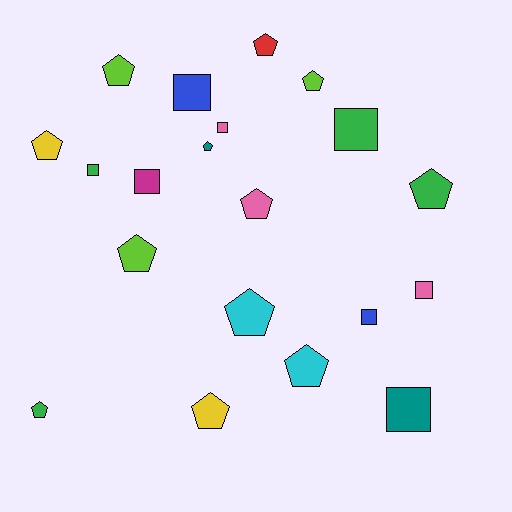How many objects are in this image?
There are 20 objects.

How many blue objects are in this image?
There are 2 blue objects.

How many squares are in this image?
There are 8 squares.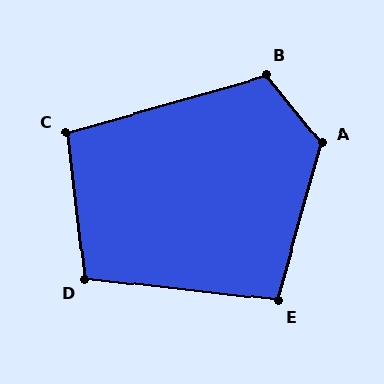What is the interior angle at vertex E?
Approximately 99 degrees (obtuse).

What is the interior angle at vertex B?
Approximately 113 degrees (obtuse).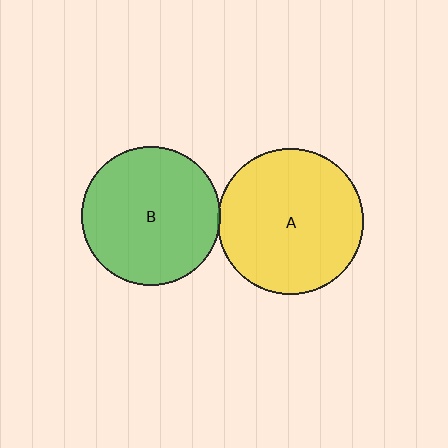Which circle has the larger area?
Circle A (yellow).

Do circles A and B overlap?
Yes.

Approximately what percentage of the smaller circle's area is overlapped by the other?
Approximately 5%.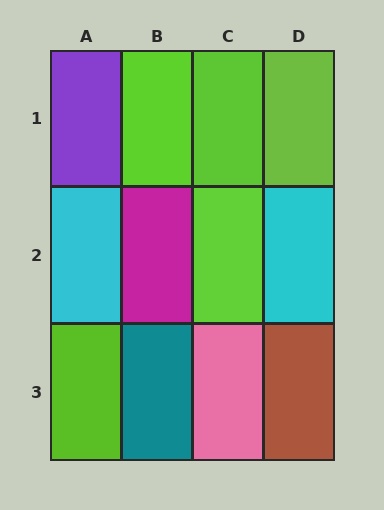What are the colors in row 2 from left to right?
Cyan, magenta, lime, cyan.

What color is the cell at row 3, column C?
Pink.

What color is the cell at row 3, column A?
Lime.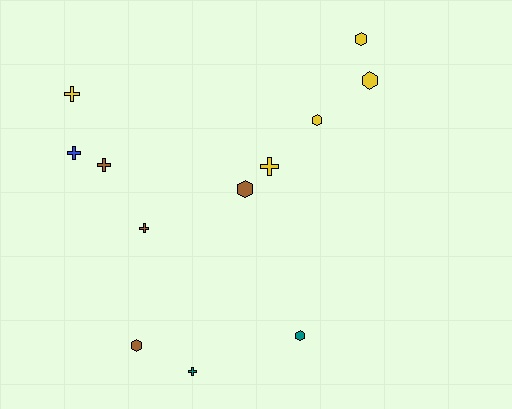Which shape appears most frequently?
Cross, with 6 objects.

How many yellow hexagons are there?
There are 3 yellow hexagons.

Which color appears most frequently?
Yellow, with 5 objects.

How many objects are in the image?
There are 12 objects.